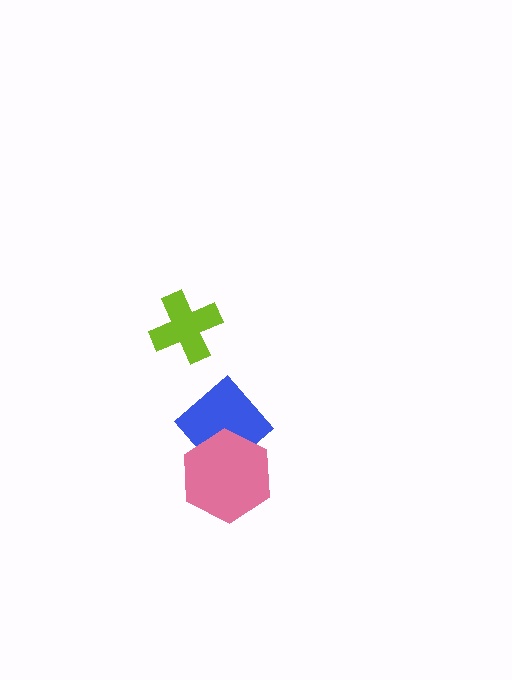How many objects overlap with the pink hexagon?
1 object overlaps with the pink hexagon.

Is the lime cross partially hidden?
No, no other shape covers it.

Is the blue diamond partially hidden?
Yes, it is partially covered by another shape.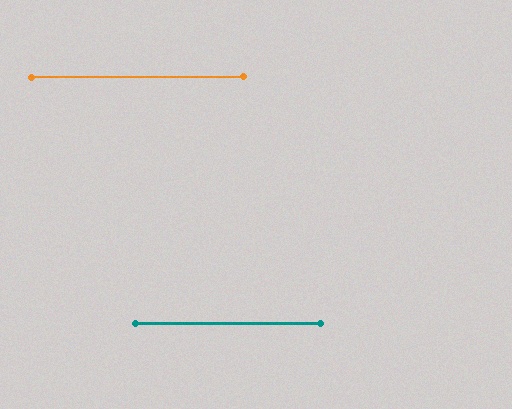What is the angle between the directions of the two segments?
Approximately 0 degrees.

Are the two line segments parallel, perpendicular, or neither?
Parallel — their directions differ by only 0.2°.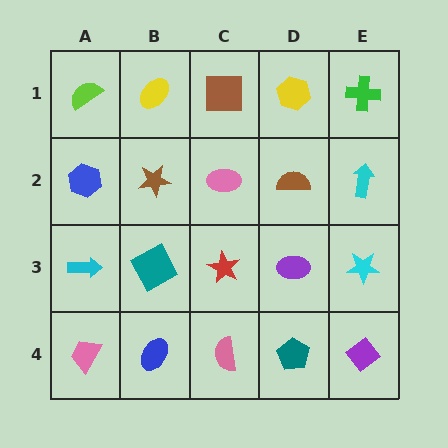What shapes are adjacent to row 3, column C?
A pink ellipse (row 2, column C), a pink semicircle (row 4, column C), a teal square (row 3, column B), a purple ellipse (row 3, column D).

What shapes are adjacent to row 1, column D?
A brown semicircle (row 2, column D), a brown square (row 1, column C), a green cross (row 1, column E).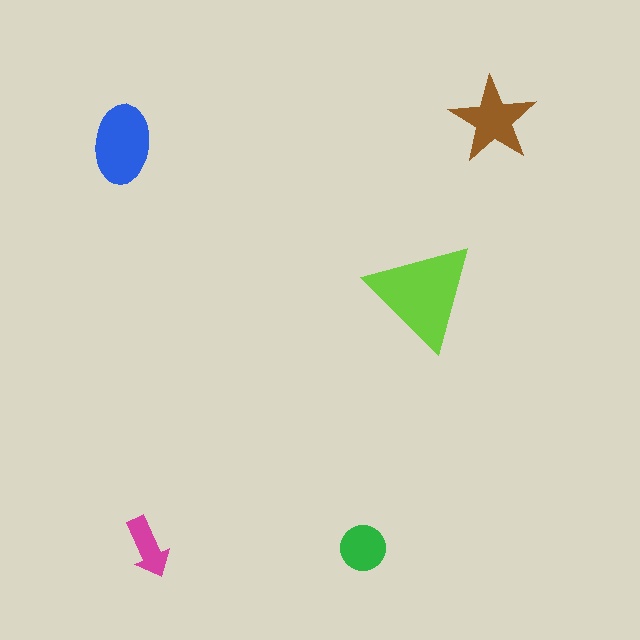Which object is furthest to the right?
The brown star is rightmost.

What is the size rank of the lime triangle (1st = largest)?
1st.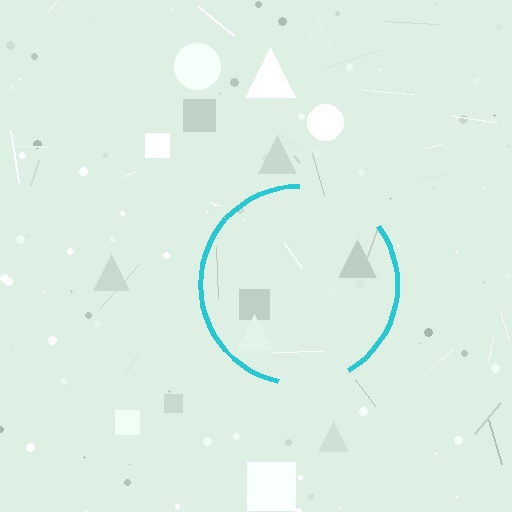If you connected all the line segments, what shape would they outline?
They would outline a circle.